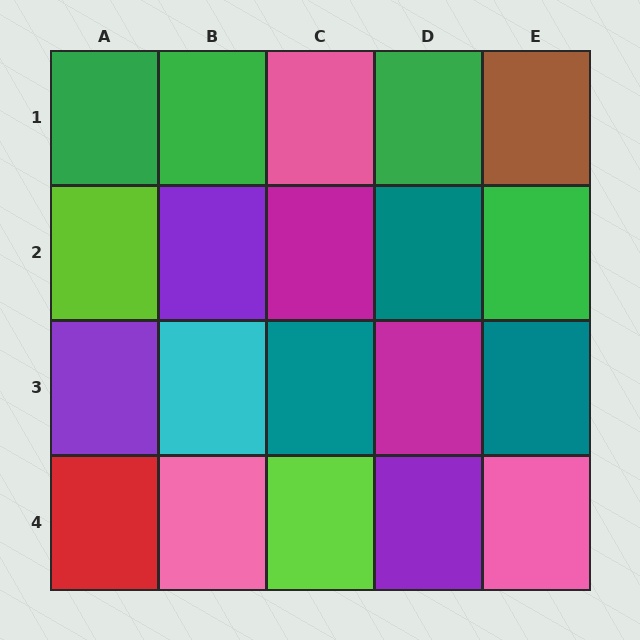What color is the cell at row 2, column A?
Lime.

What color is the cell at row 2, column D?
Teal.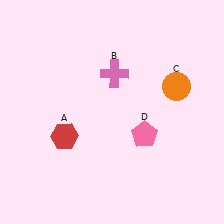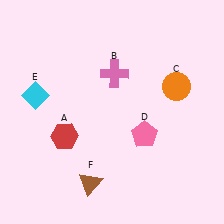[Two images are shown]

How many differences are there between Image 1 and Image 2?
There are 2 differences between the two images.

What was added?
A cyan diamond (E), a brown triangle (F) were added in Image 2.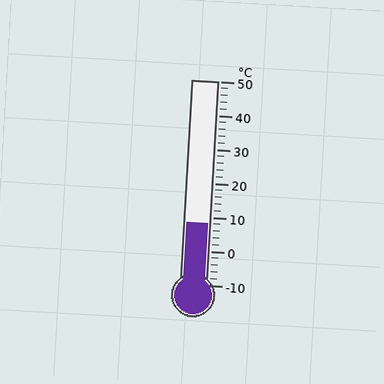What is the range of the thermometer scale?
The thermometer scale ranges from -10°C to 50°C.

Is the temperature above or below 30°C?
The temperature is below 30°C.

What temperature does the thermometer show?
The thermometer shows approximately 8°C.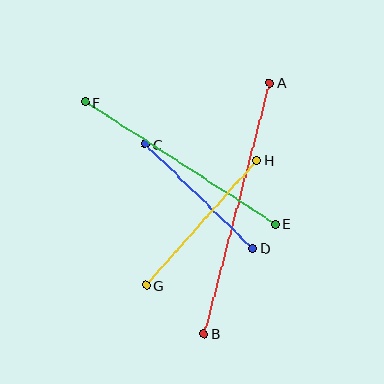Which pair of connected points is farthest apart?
Points A and B are farthest apart.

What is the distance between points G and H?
The distance is approximately 167 pixels.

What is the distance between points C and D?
The distance is approximately 150 pixels.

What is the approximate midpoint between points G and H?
The midpoint is at approximately (202, 223) pixels.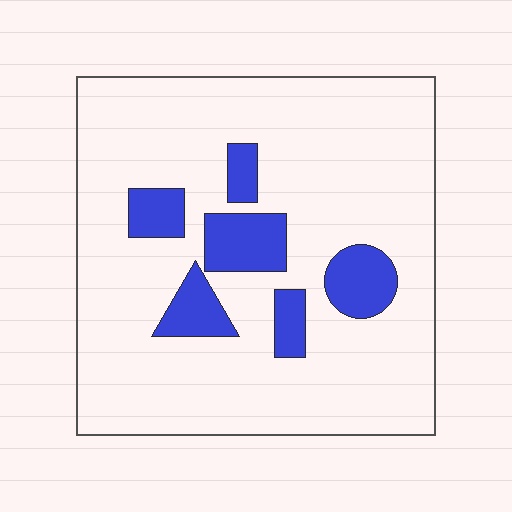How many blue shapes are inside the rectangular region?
6.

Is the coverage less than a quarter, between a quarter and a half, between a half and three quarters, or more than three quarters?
Less than a quarter.